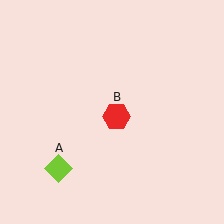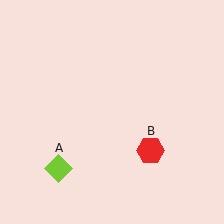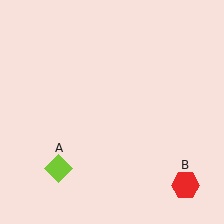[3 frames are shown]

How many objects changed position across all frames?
1 object changed position: red hexagon (object B).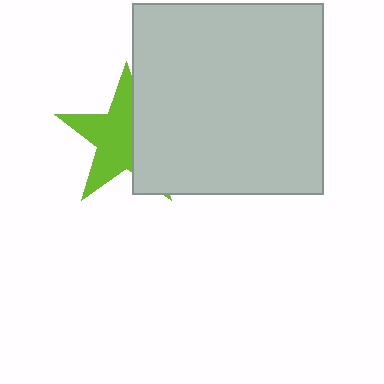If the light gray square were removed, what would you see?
You would see the complete lime star.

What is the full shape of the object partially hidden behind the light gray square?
The partially hidden object is a lime star.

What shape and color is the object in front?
The object in front is a light gray square.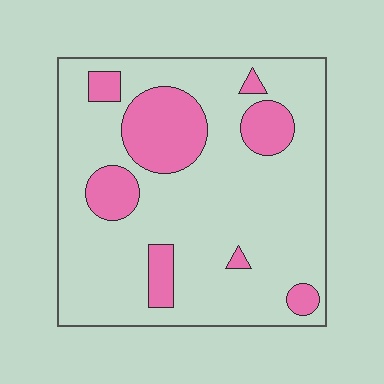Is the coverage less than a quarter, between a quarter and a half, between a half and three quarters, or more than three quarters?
Less than a quarter.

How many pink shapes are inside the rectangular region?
8.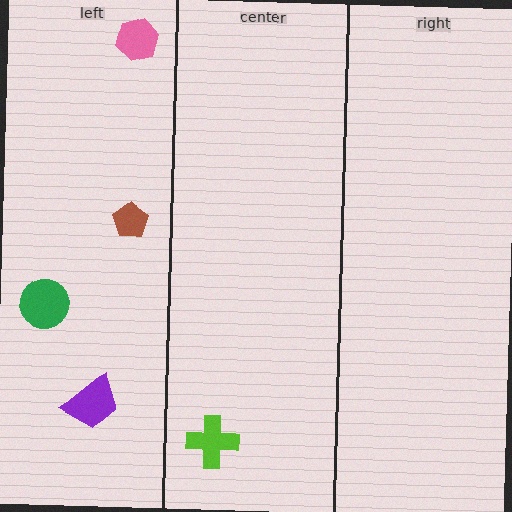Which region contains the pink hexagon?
The left region.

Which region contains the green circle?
The left region.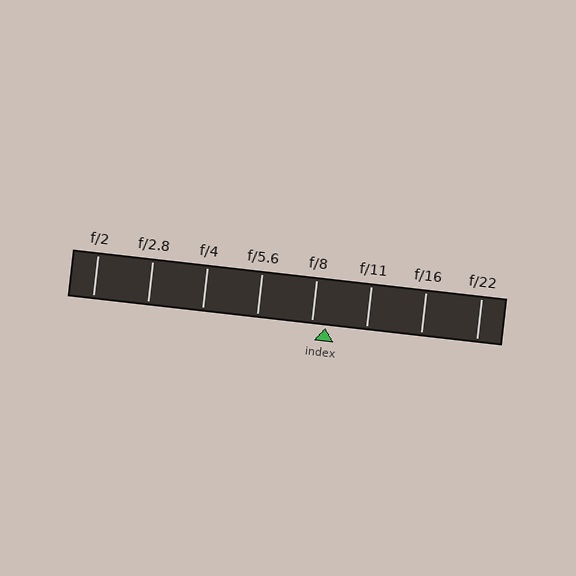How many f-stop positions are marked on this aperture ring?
There are 8 f-stop positions marked.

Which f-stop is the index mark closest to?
The index mark is closest to f/8.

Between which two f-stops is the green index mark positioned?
The index mark is between f/8 and f/11.